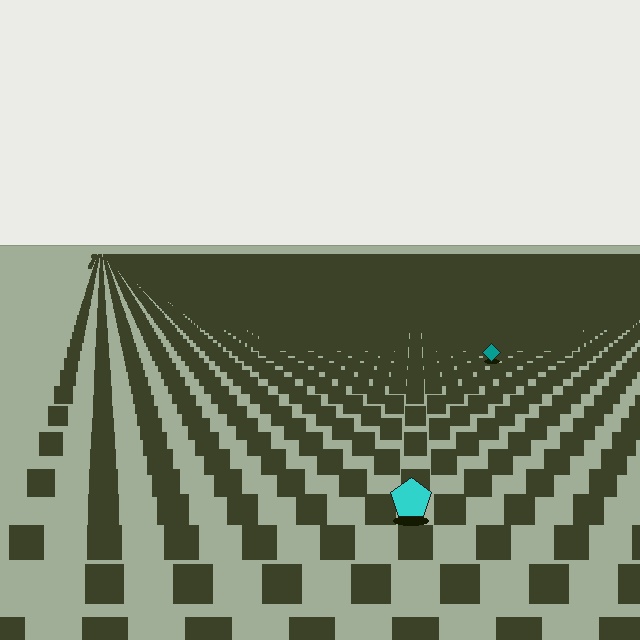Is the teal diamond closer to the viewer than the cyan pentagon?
No. The cyan pentagon is closer — you can tell from the texture gradient: the ground texture is coarser near it.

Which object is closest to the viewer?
The cyan pentagon is closest. The texture marks near it are larger and more spread out.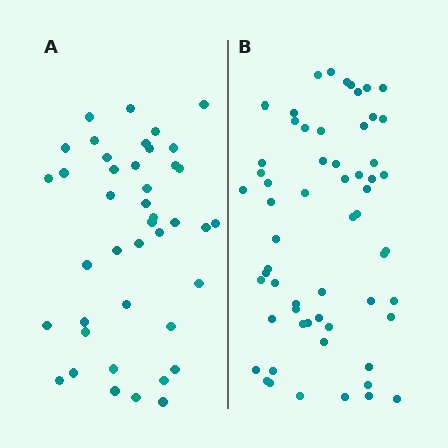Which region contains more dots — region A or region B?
Region B (the right region) has more dots.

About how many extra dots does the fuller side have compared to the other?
Region B has approximately 20 more dots than region A.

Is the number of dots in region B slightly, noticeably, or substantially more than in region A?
Region B has noticeably more, but not dramatically so. The ratio is roughly 1.4 to 1.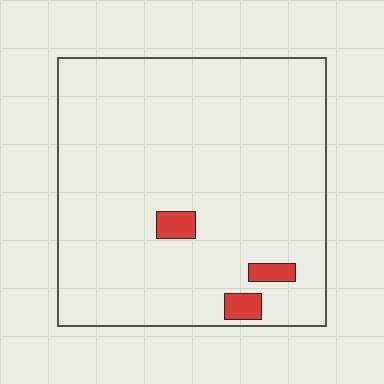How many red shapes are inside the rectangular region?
3.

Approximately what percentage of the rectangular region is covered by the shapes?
Approximately 5%.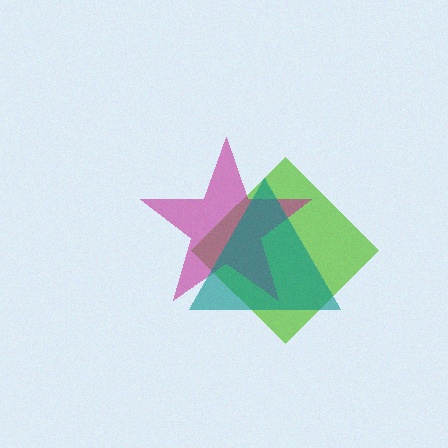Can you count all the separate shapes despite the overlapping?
Yes, there are 3 separate shapes.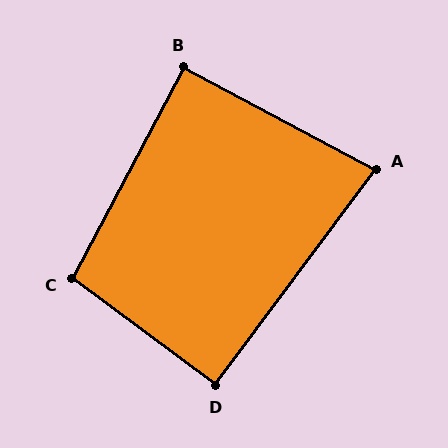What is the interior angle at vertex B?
Approximately 90 degrees (approximately right).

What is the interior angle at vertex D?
Approximately 90 degrees (approximately right).